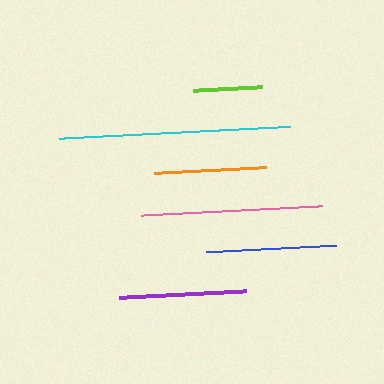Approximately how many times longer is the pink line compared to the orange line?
The pink line is approximately 1.6 times the length of the orange line.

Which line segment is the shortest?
The lime line is the shortest at approximately 69 pixels.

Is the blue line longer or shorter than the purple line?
The blue line is longer than the purple line.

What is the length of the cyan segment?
The cyan segment is approximately 231 pixels long.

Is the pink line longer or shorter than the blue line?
The pink line is longer than the blue line.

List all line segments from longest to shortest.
From longest to shortest: cyan, pink, blue, purple, orange, lime.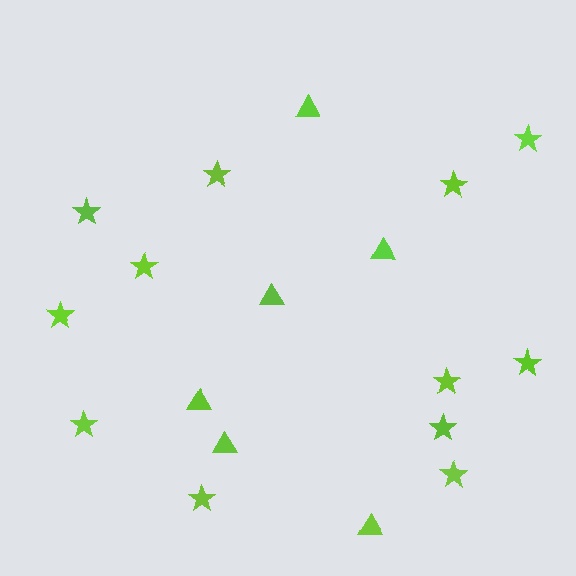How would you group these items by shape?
There are 2 groups: one group of stars (12) and one group of triangles (6).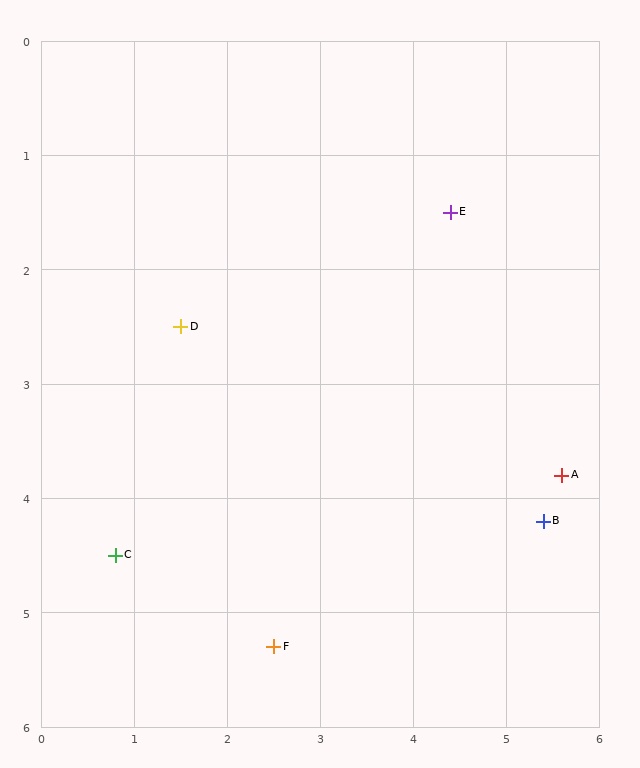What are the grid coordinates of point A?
Point A is at approximately (5.6, 3.8).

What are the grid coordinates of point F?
Point F is at approximately (2.5, 5.3).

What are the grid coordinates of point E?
Point E is at approximately (4.4, 1.5).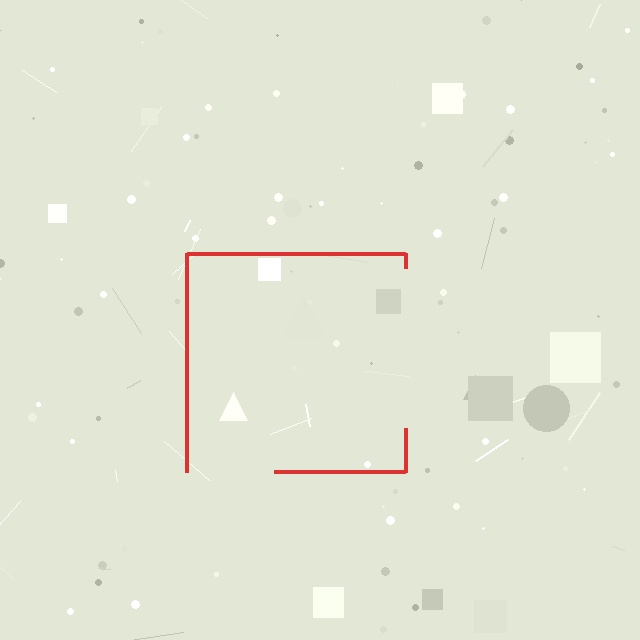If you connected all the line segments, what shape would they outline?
They would outline a square.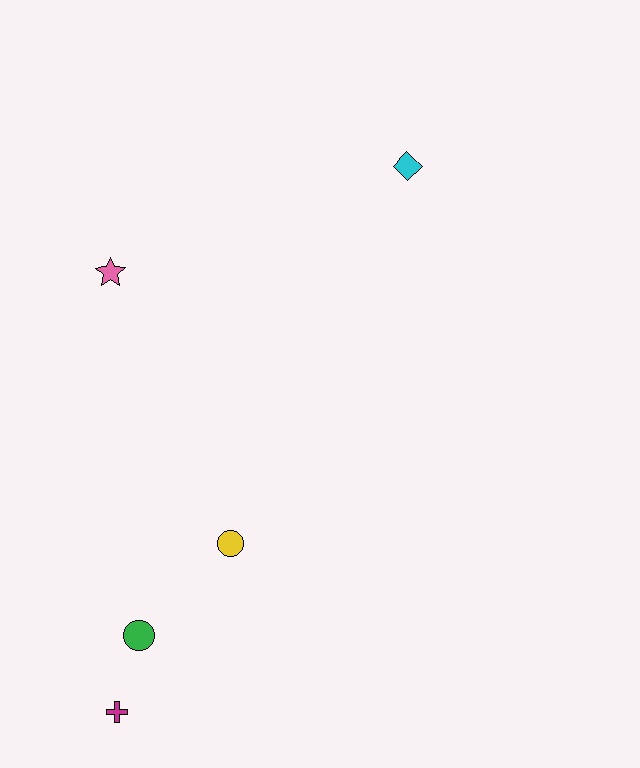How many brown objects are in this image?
There are no brown objects.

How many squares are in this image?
There are no squares.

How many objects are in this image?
There are 5 objects.